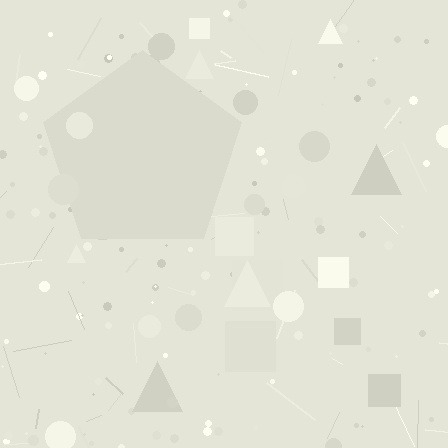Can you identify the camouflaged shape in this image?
The camouflaged shape is a pentagon.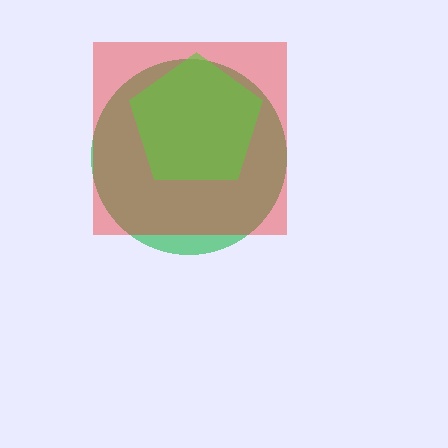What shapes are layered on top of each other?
The layered shapes are: a green circle, a red square, a lime pentagon.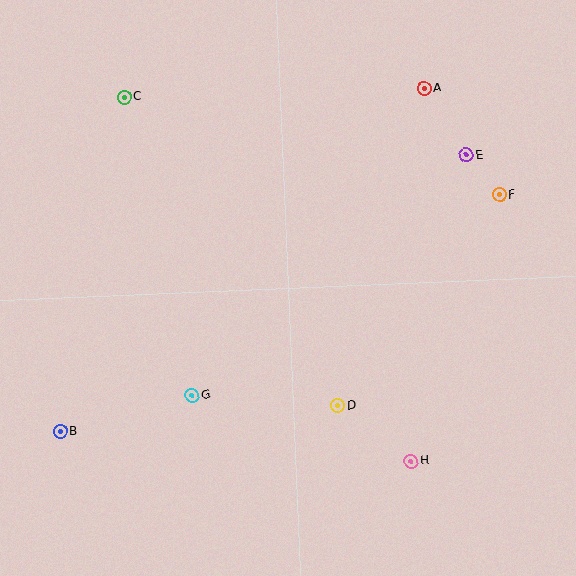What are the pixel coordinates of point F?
Point F is at (499, 195).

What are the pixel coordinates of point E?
Point E is at (466, 155).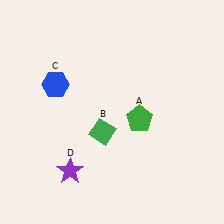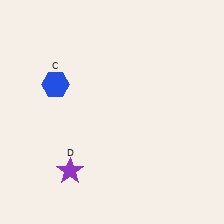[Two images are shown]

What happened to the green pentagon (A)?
The green pentagon (A) was removed in Image 2. It was in the bottom-right area of Image 1.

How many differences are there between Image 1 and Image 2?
There are 2 differences between the two images.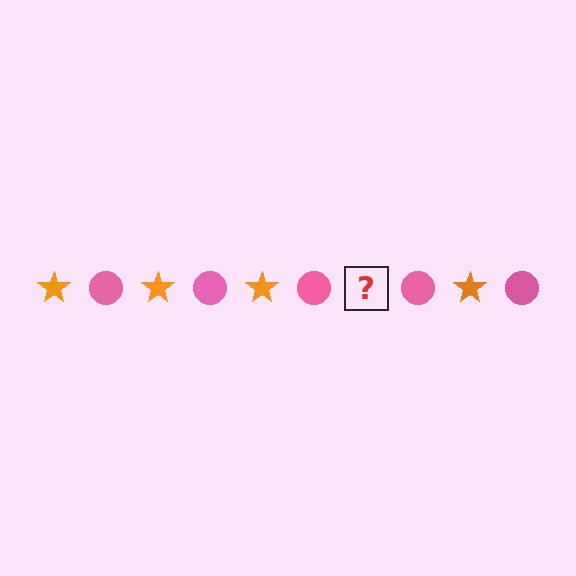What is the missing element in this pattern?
The missing element is an orange star.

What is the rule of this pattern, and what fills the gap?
The rule is that the pattern alternates between orange star and pink circle. The gap should be filled with an orange star.